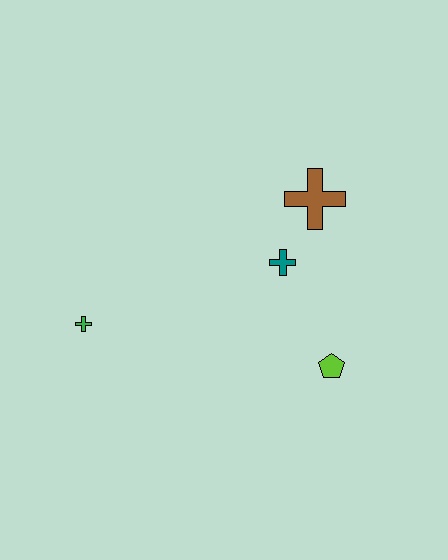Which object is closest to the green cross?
The teal cross is closest to the green cross.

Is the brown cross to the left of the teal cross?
No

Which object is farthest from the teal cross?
The green cross is farthest from the teal cross.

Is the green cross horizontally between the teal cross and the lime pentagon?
No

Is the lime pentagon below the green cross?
Yes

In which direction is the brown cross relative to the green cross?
The brown cross is to the right of the green cross.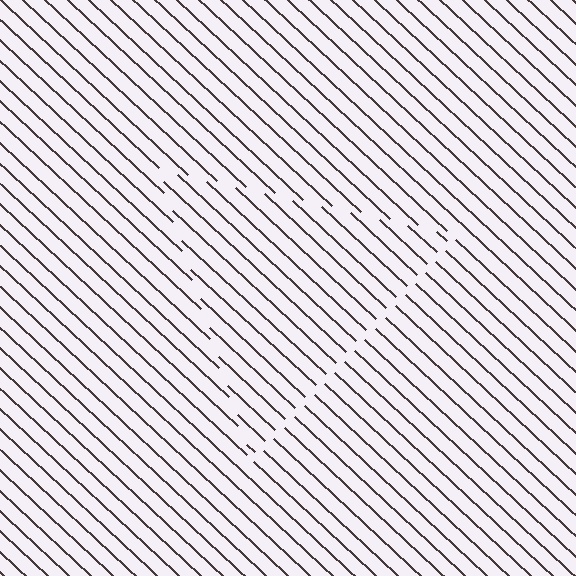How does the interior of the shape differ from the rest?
The interior of the shape contains the same grating, shifted by half a period — the contour is defined by the phase discontinuity where line-ends from the inner and outer gratings abut.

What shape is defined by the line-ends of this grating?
An illusory triangle. The interior of the shape contains the same grating, shifted by half a period — the contour is defined by the phase discontinuity where line-ends from the inner and outer gratings abut.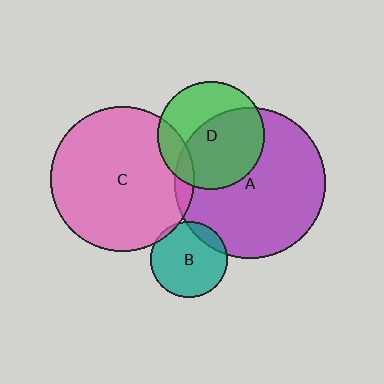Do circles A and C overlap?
Yes.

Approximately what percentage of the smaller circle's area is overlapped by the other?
Approximately 5%.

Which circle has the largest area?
Circle A (purple).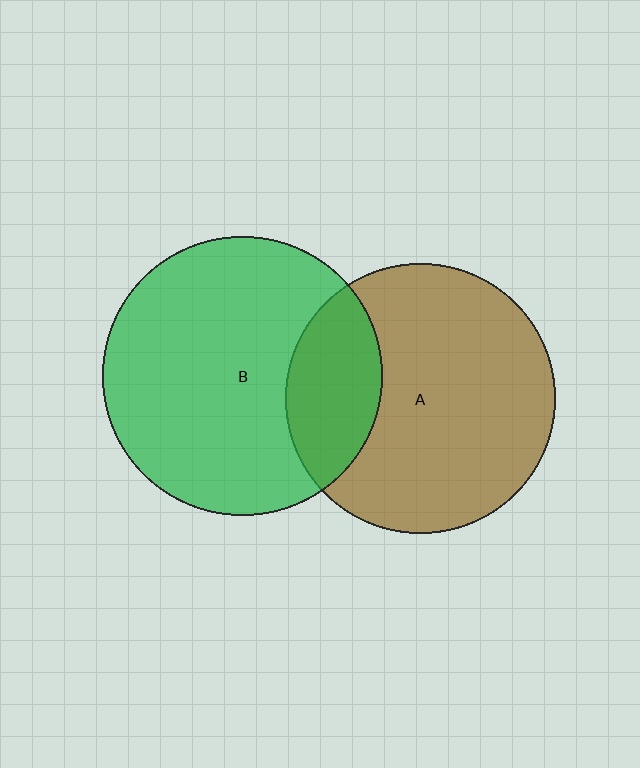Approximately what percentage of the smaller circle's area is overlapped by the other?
Approximately 25%.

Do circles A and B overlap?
Yes.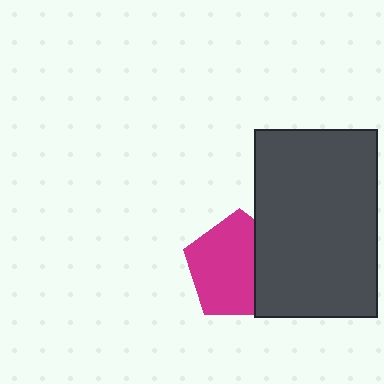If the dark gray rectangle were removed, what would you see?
You would see the complete magenta pentagon.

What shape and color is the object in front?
The object in front is a dark gray rectangle.